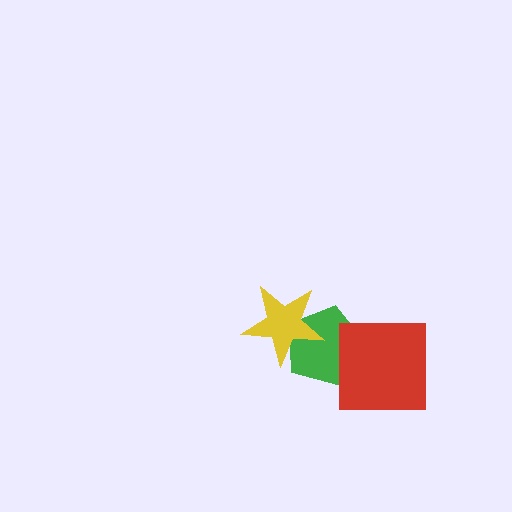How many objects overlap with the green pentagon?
2 objects overlap with the green pentagon.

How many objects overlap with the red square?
1 object overlaps with the red square.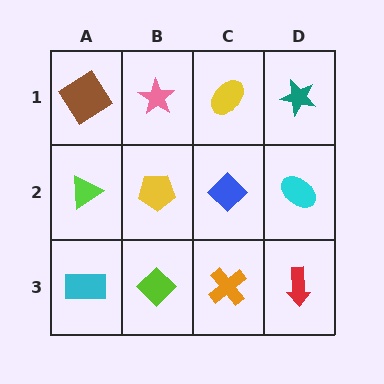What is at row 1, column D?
A teal star.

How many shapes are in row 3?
4 shapes.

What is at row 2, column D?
A cyan ellipse.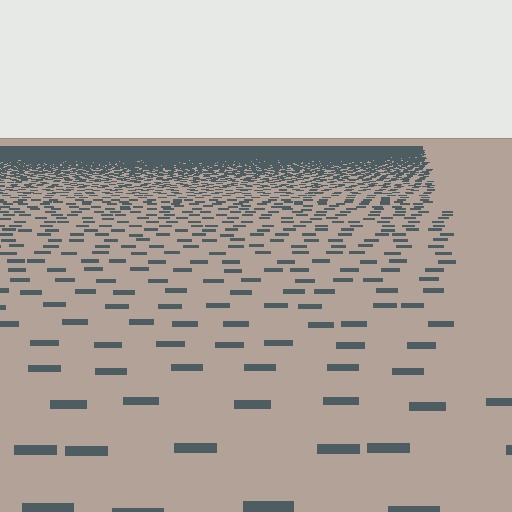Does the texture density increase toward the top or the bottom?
Density increases toward the top.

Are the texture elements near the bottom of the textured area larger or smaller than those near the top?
Larger. Near the bottom, elements are closer to the viewer and appear at a bigger on-screen size.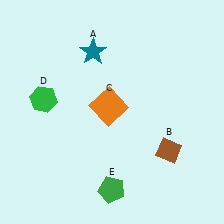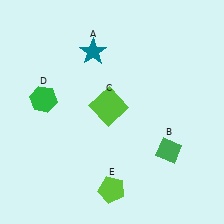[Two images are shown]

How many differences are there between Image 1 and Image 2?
There are 3 differences between the two images.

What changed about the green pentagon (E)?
In Image 1, E is green. In Image 2, it changed to lime.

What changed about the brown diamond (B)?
In Image 1, B is brown. In Image 2, it changed to green.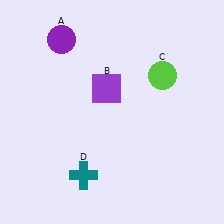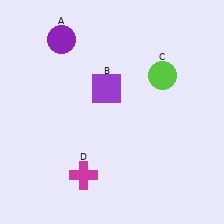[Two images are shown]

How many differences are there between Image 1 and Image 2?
There is 1 difference between the two images.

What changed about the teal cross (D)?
In Image 1, D is teal. In Image 2, it changed to magenta.